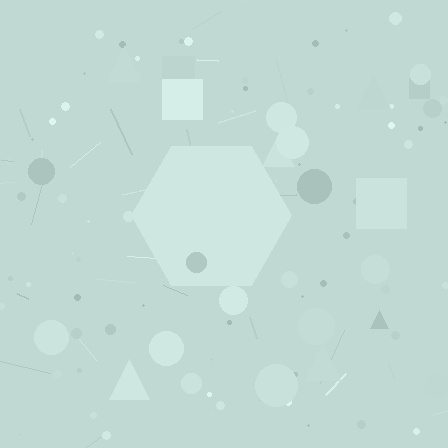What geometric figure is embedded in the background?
A hexagon is embedded in the background.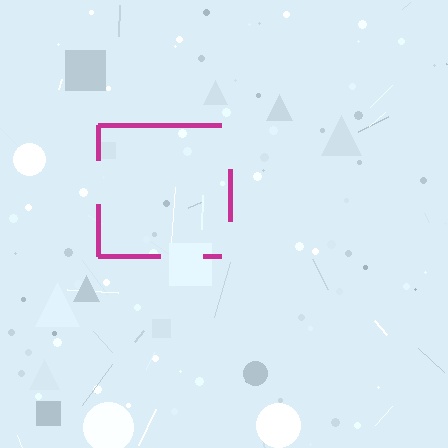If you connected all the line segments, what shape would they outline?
They would outline a square.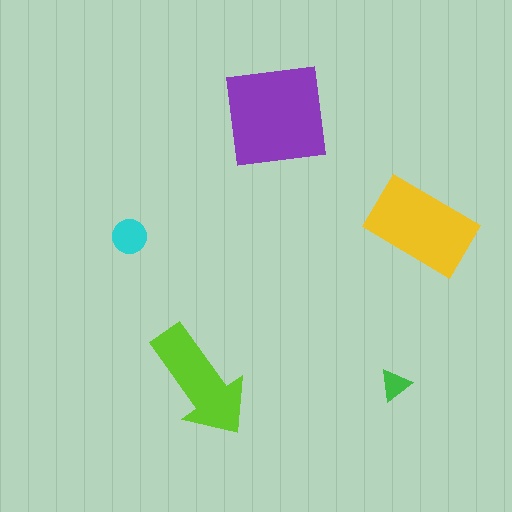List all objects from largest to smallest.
The purple square, the yellow rectangle, the lime arrow, the cyan circle, the green triangle.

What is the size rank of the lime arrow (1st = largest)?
3rd.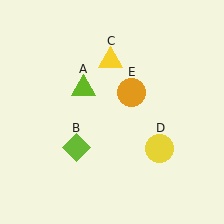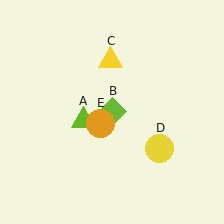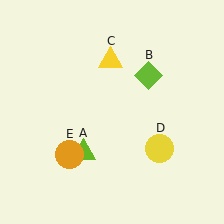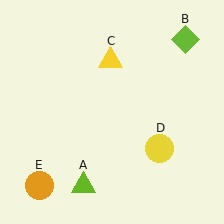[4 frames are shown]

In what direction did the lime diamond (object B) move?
The lime diamond (object B) moved up and to the right.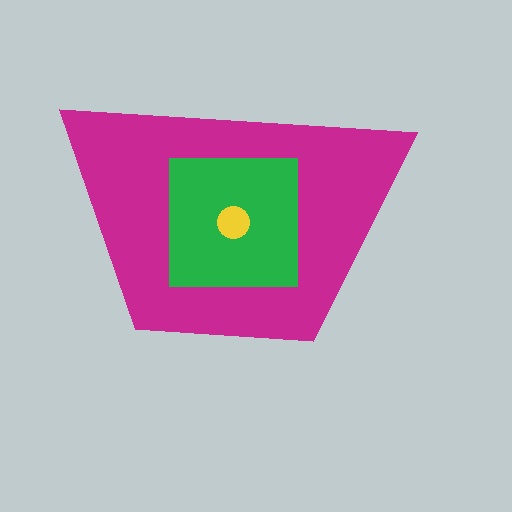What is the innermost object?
The yellow circle.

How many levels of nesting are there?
3.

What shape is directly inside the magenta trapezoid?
The green square.